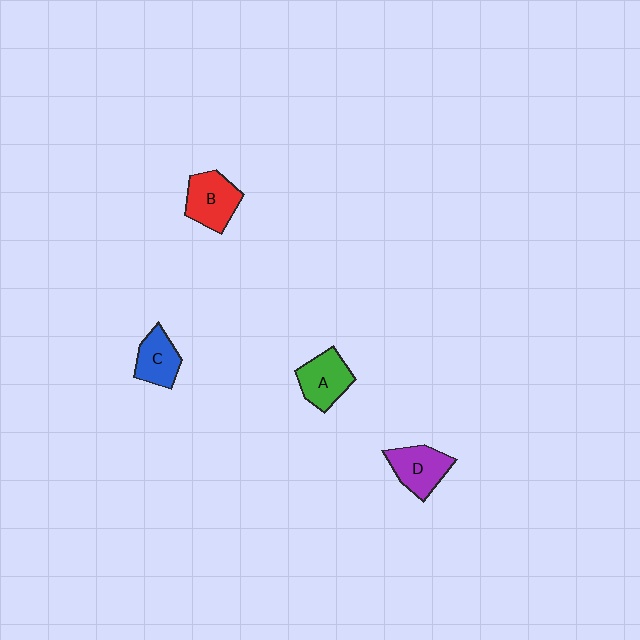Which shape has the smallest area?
Shape C (blue).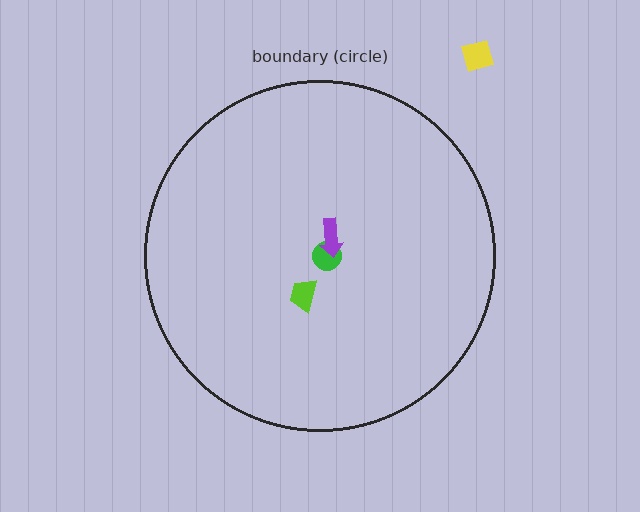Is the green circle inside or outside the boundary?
Inside.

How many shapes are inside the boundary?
3 inside, 1 outside.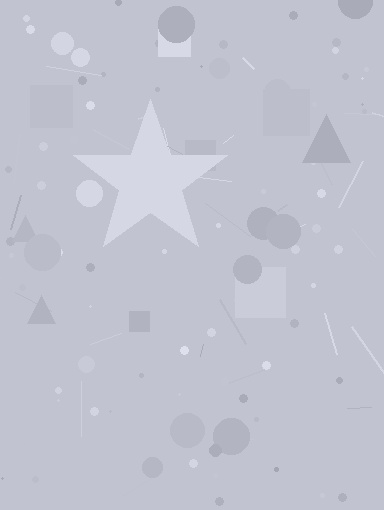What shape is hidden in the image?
A star is hidden in the image.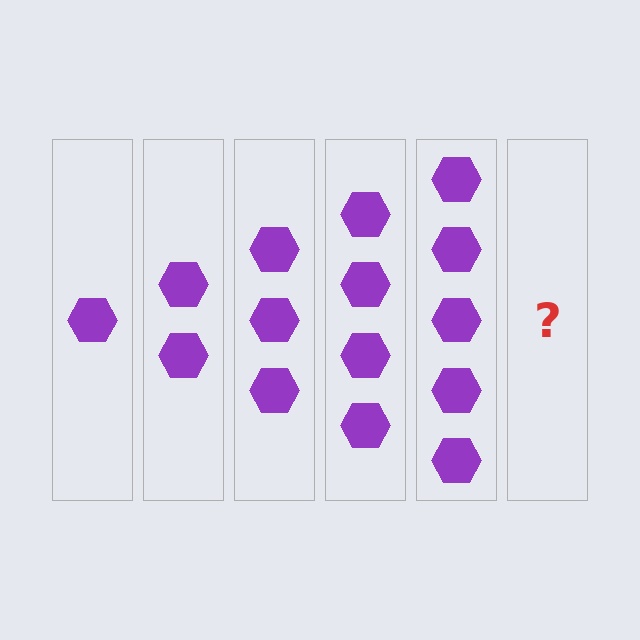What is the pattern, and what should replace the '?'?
The pattern is that each step adds one more hexagon. The '?' should be 6 hexagons.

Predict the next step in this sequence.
The next step is 6 hexagons.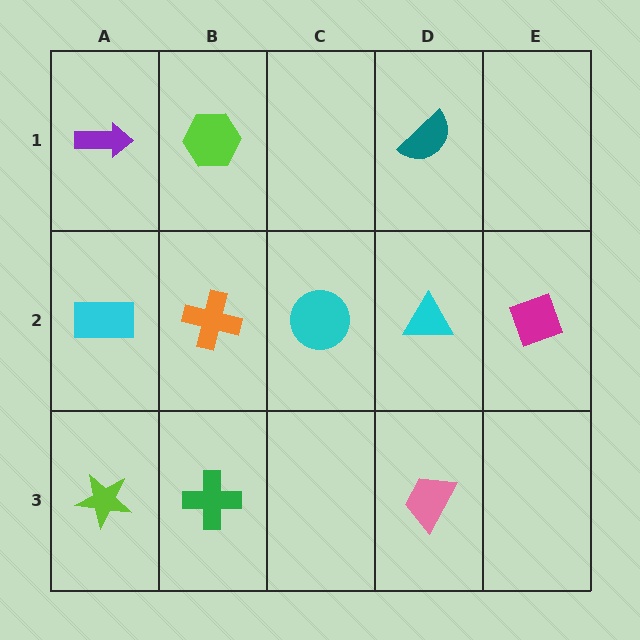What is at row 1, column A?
A purple arrow.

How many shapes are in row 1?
3 shapes.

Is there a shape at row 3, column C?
No, that cell is empty.